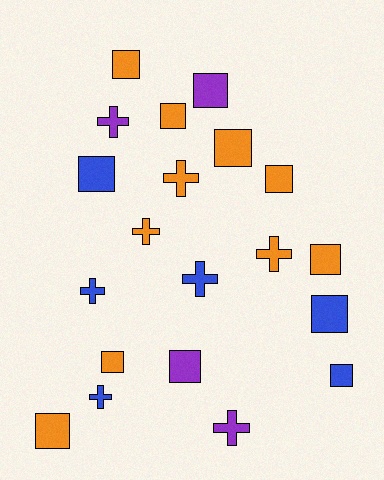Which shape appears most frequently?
Square, with 12 objects.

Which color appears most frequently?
Orange, with 10 objects.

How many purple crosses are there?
There are 2 purple crosses.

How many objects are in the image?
There are 20 objects.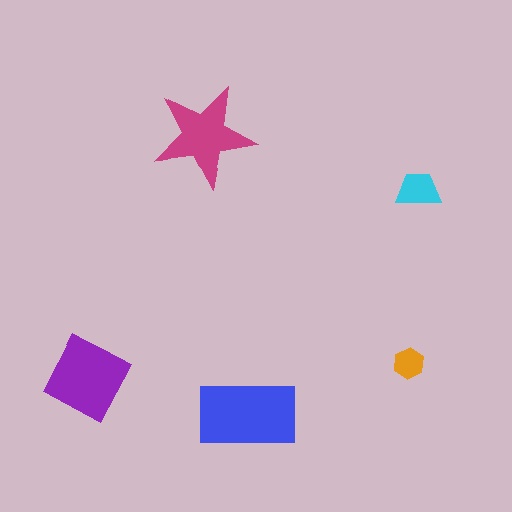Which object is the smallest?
The orange hexagon.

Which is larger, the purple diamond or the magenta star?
The purple diamond.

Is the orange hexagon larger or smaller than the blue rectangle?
Smaller.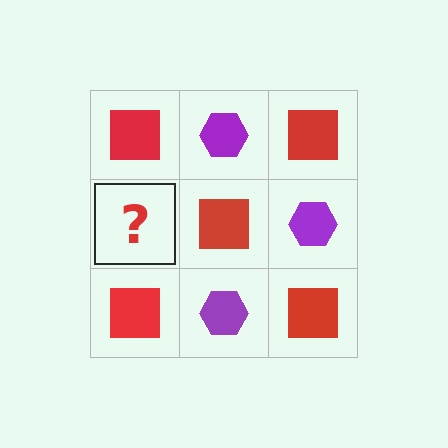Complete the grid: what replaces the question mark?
The question mark should be replaced with a purple hexagon.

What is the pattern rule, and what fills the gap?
The rule is that it alternates red square and purple hexagon in a checkerboard pattern. The gap should be filled with a purple hexagon.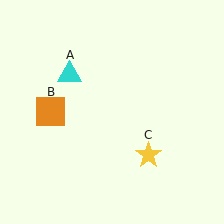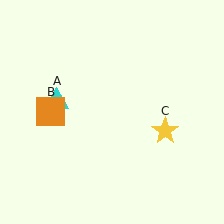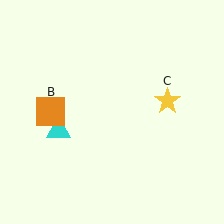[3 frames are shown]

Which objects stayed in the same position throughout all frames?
Orange square (object B) remained stationary.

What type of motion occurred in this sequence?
The cyan triangle (object A), yellow star (object C) rotated counterclockwise around the center of the scene.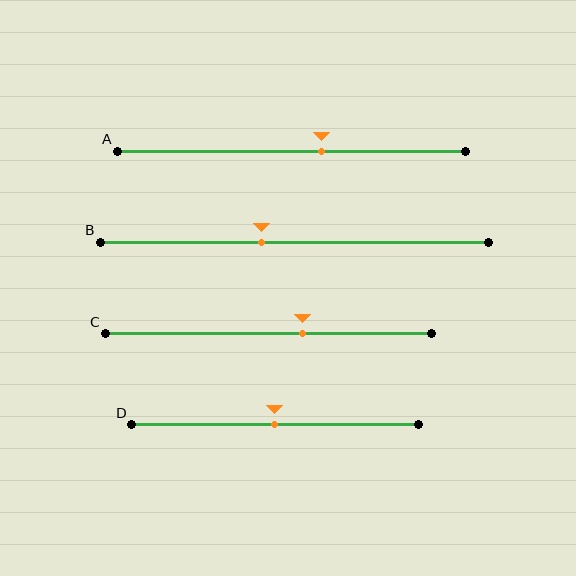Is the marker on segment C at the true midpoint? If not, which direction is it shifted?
No, the marker on segment C is shifted to the right by about 10% of the segment length.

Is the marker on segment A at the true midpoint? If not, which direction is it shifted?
No, the marker on segment A is shifted to the right by about 9% of the segment length.